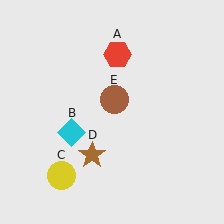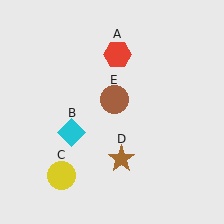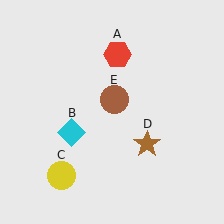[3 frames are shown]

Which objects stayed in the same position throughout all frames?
Red hexagon (object A) and cyan diamond (object B) and yellow circle (object C) and brown circle (object E) remained stationary.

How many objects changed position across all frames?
1 object changed position: brown star (object D).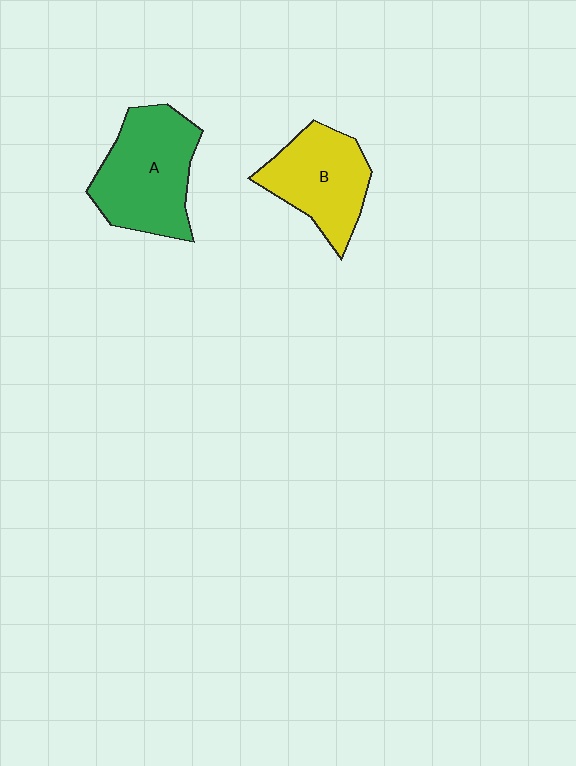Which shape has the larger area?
Shape A (green).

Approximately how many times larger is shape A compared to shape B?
Approximately 1.2 times.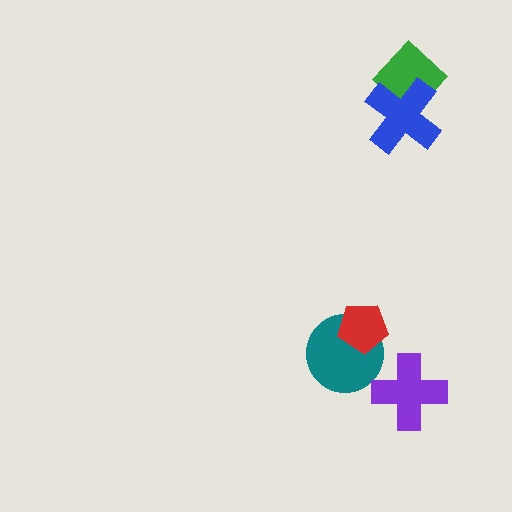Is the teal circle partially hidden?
Yes, it is partially covered by another shape.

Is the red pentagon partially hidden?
No, no other shape covers it.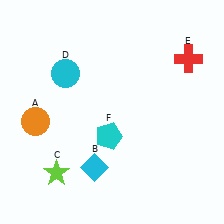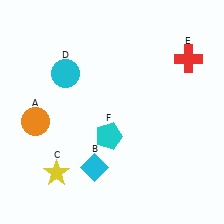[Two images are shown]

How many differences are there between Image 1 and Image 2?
There is 1 difference between the two images.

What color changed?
The star (C) changed from lime in Image 1 to yellow in Image 2.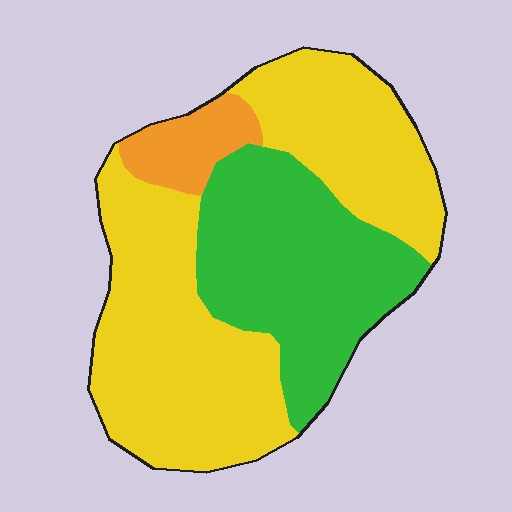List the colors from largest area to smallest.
From largest to smallest: yellow, green, orange.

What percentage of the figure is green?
Green covers 33% of the figure.